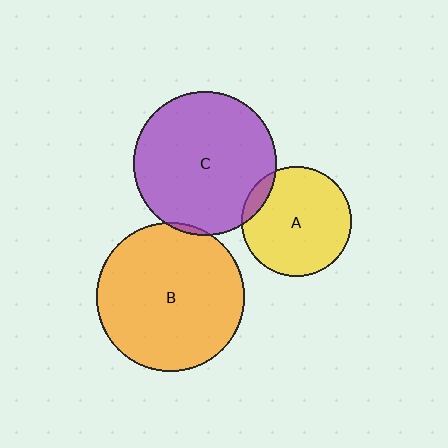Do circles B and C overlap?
Yes.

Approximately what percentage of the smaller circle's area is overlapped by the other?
Approximately 5%.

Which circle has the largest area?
Circle B (orange).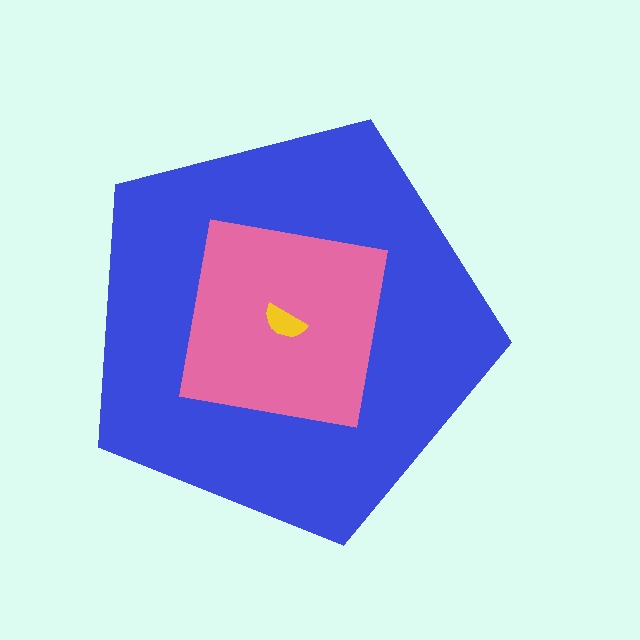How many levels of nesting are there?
3.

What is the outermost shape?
The blue pentagon.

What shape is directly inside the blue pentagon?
The pink square.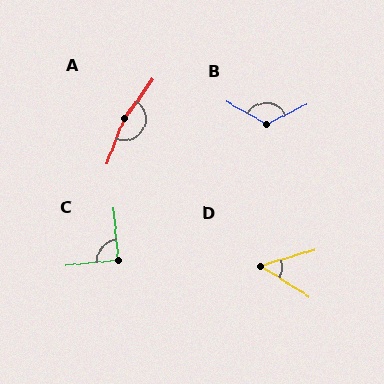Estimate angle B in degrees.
Approximately 125 degrees.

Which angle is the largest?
A, at approximately 165 degrees.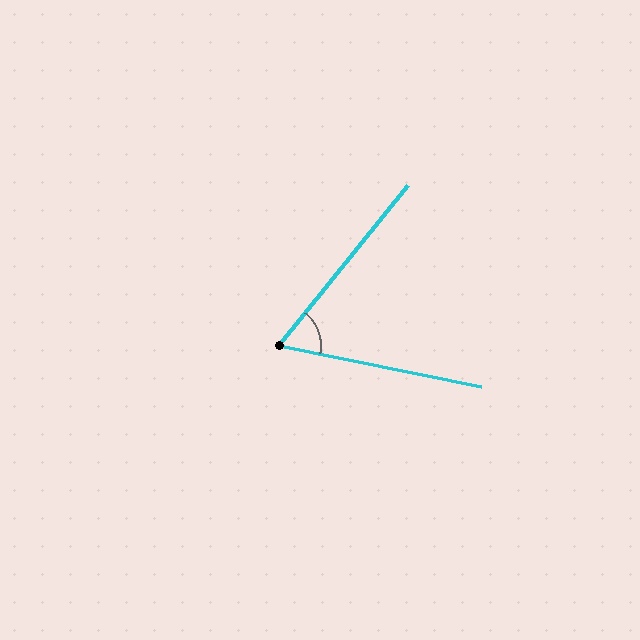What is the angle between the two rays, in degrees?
Approximately 63 degrees.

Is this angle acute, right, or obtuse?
It is acute.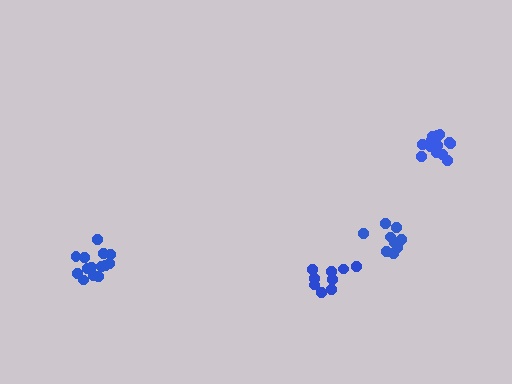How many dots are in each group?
Group 1: 14 dots, Group 2: 9 dots, Group 3: 15 dots, Group 4: 9 dots (47 total).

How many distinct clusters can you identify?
There are 4 distinct clusters.